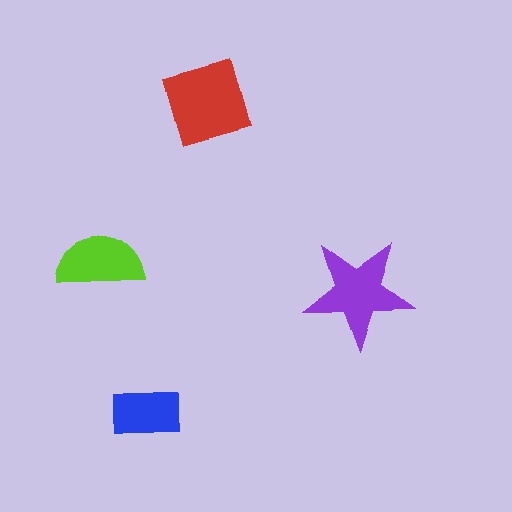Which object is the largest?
The red square.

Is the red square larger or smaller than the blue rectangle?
Larger.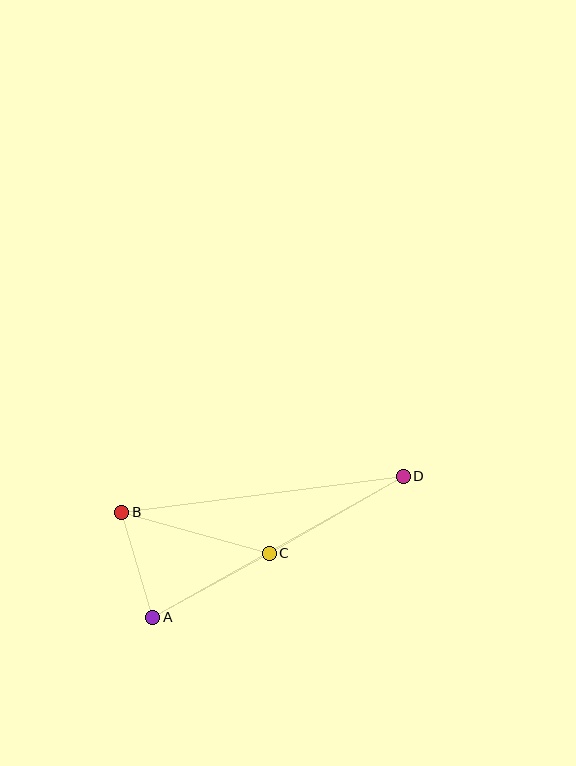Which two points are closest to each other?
Points A and B are closest to each other.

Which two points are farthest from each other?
Points A and D are farthest from each other.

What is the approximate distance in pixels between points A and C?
The distance between A and C is approximately 133 pixels.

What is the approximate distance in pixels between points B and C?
The distance between B and C is approximately 153 pixels.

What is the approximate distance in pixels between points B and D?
The distance between B and D is approximately 284 pixels.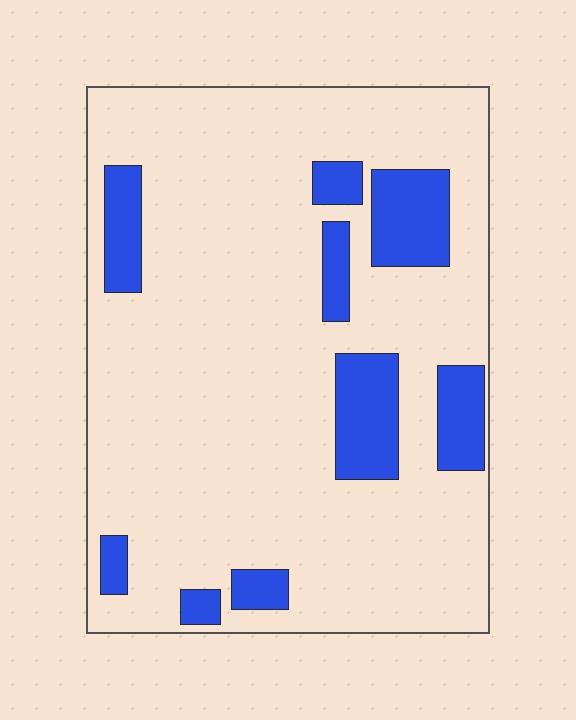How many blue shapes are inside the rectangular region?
9.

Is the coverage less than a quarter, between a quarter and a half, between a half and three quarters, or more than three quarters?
Less than a quarter.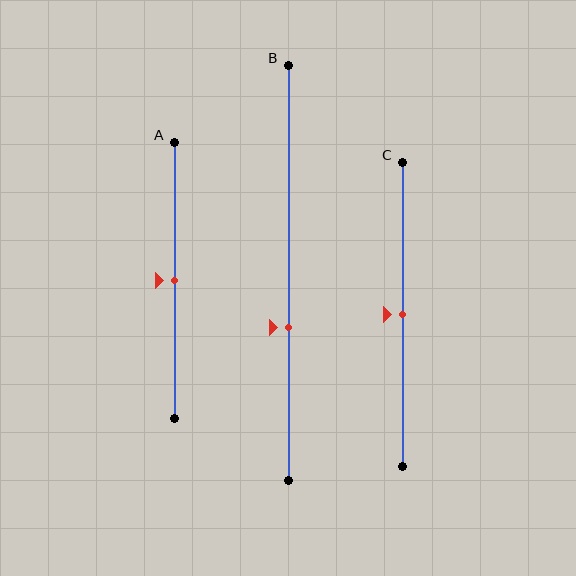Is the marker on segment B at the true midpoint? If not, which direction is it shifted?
No, the marker on segment B is shifted downward by about 13% of the segment length.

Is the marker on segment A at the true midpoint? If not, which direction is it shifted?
Yes, the marker on segment A is at the true midpoint.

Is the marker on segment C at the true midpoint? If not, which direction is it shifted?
Yes, the marker on segment C is at the true midpoint.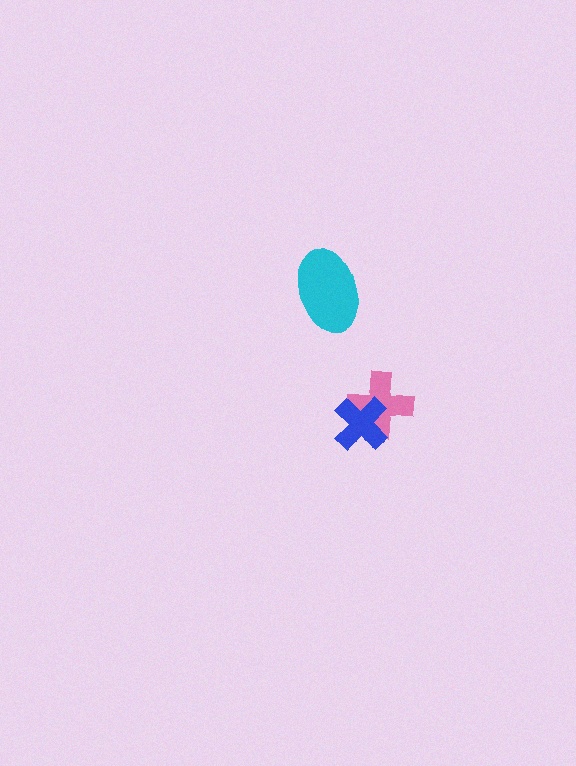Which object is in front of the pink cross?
The blue cross is in front of the pink cross.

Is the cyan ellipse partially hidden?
No, no other shape covers it.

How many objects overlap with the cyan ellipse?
0 objects overlap with the cyan ellipse.